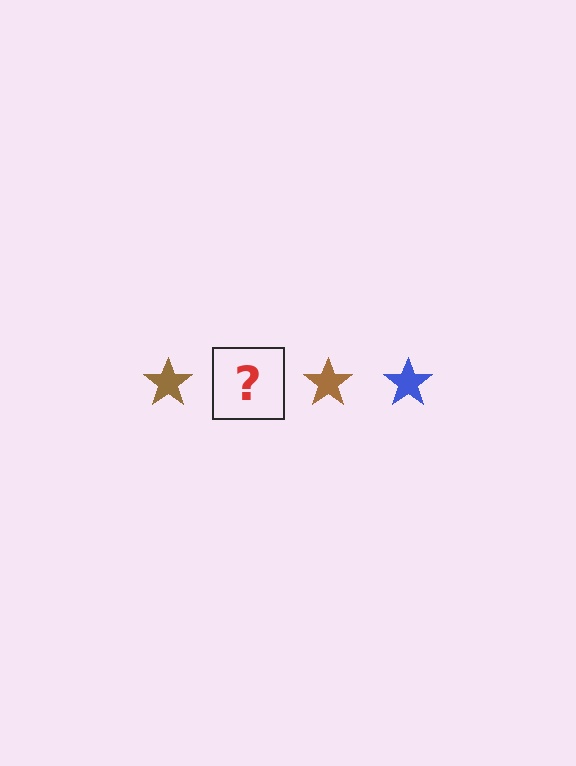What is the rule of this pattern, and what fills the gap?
The rule is that the pattern cycles through brown, blue stars. The gap should be filled with a blue star.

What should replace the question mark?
The question mark should be replaced with a blue star.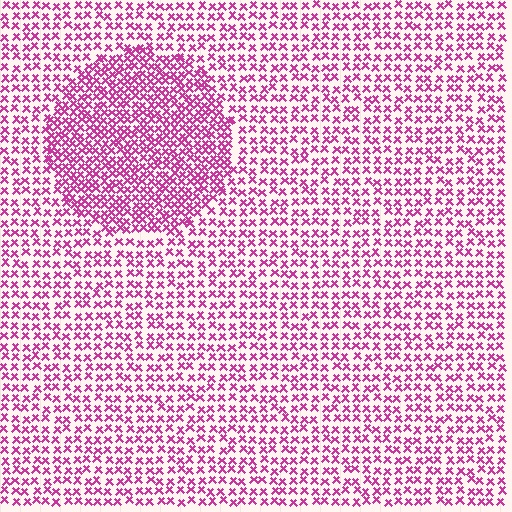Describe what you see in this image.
The image contains small magenta elements arranged at two different densities. A circle-shaped region is visible where the elements are more densely packed than the surrounding area.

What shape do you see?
I see a circle.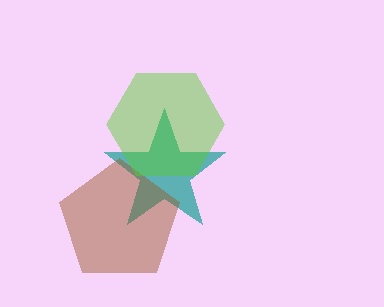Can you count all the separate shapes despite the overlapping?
Yes, there are 3 separate shapes.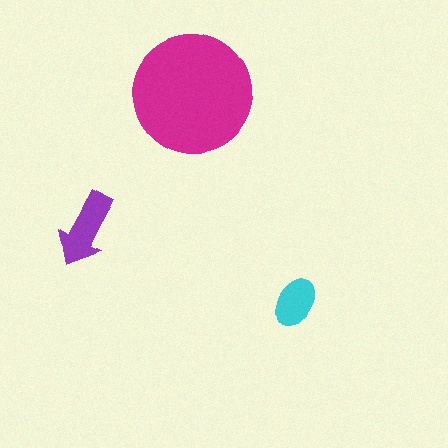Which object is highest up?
The magenta circle is topmost.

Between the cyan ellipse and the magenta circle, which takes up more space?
The magenta circle.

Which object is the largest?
The magenta circle.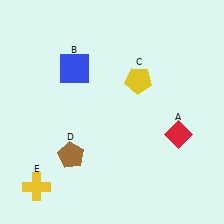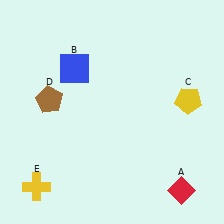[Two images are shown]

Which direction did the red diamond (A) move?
The red diamond (A) moved down.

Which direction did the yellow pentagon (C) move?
The yellow pentagon (C) moved right.